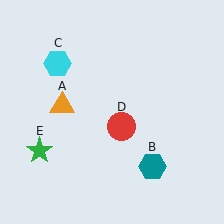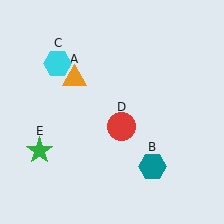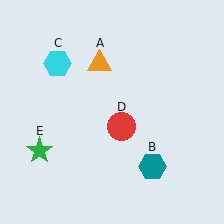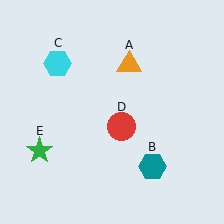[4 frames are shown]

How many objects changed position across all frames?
1 object changed position: orange triangle (object A).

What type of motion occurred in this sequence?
The orange triangle (object A) rotated clockwise around the center of the scene.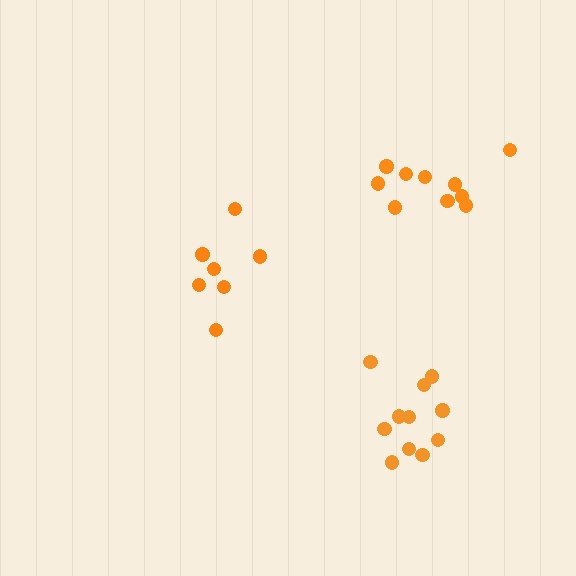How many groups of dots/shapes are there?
There are 3 groups.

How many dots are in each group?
Group 1: 7 dots, Group 2: 10 dots, Group 3: 11 dots (28 total).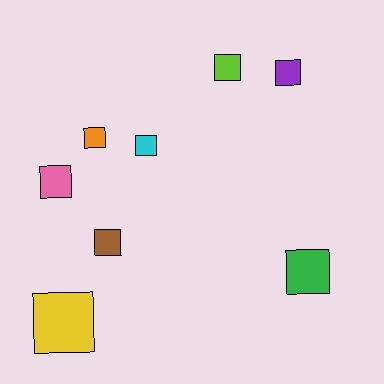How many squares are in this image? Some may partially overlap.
There are 8 squares.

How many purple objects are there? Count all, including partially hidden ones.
There is 1 purple object.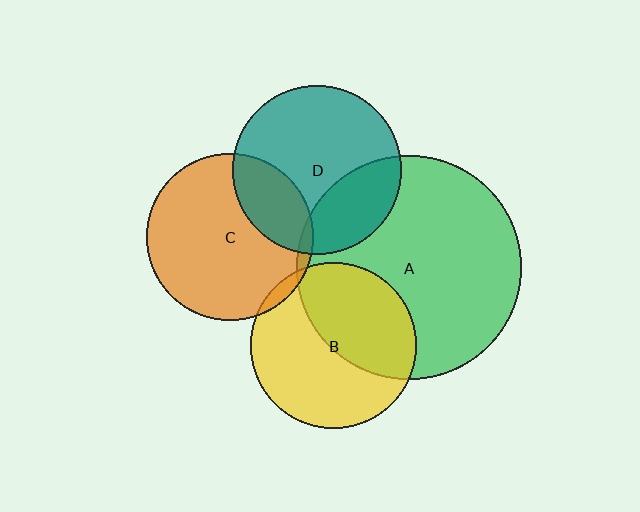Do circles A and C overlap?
Yes.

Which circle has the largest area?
Circle A (green).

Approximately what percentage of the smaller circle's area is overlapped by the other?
Approximately 5%.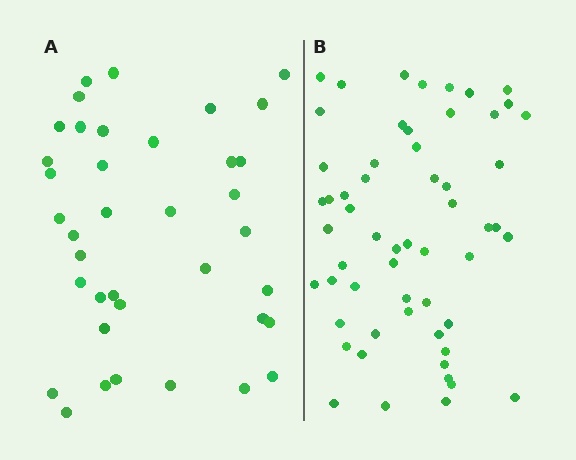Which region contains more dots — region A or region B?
Region B (the right region) has more dots.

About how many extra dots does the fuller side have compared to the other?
Region B has approximately 20 more dots than region A.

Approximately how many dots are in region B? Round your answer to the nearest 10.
About 60 dots. (The exact count is 57, which rounds to 60.)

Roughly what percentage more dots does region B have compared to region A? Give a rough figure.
About 50% more.